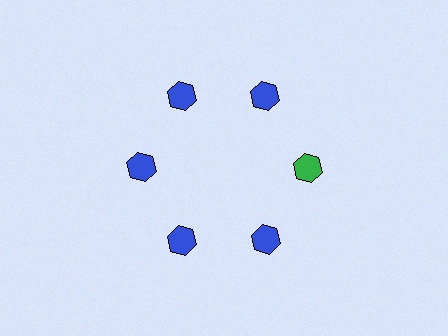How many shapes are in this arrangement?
There are 6 shapes arranged in a ring pattern.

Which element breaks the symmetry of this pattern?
The green hexagon at roughly the 3 o'clock position breaks the symmetry. All other shapes are blue hexagons.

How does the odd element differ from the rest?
It has a different color: green instead of blue.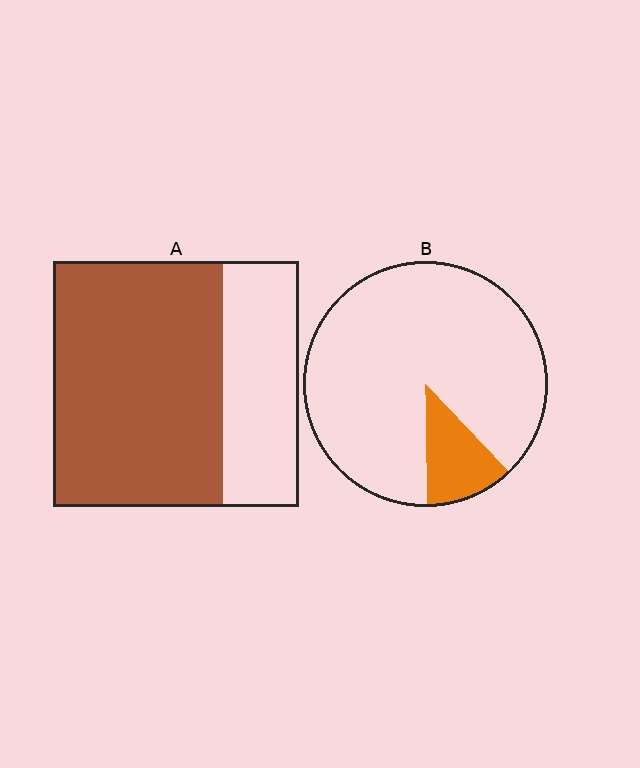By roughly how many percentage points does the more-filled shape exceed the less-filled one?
By roughly 55 percentage points (A over B).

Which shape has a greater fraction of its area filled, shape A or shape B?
Shape A.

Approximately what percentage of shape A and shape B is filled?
A is approximately 70% and B is approximately 10%.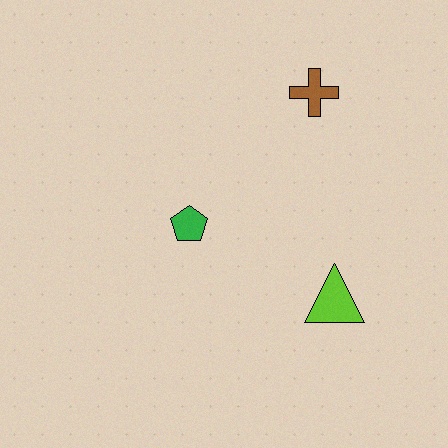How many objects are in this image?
There are 3 objects.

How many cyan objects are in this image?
There are no cyan objects.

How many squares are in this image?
There are no squares.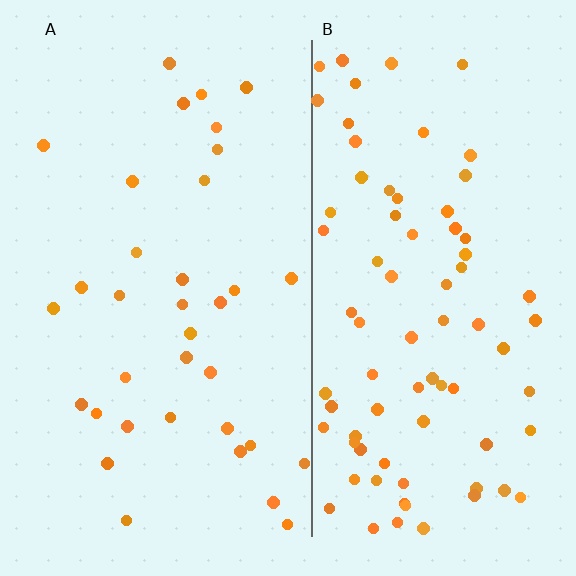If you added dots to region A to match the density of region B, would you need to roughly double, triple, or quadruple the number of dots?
Approximately double.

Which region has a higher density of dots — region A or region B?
B (the right).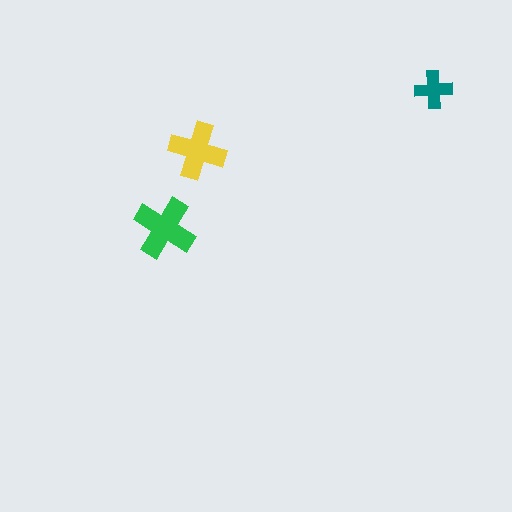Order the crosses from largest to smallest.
the green one, the yellow one, the teal one.